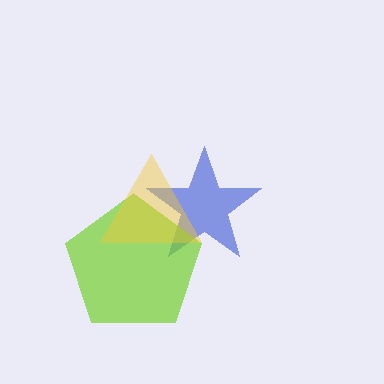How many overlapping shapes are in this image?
There are 3 overlapping shapes in the image.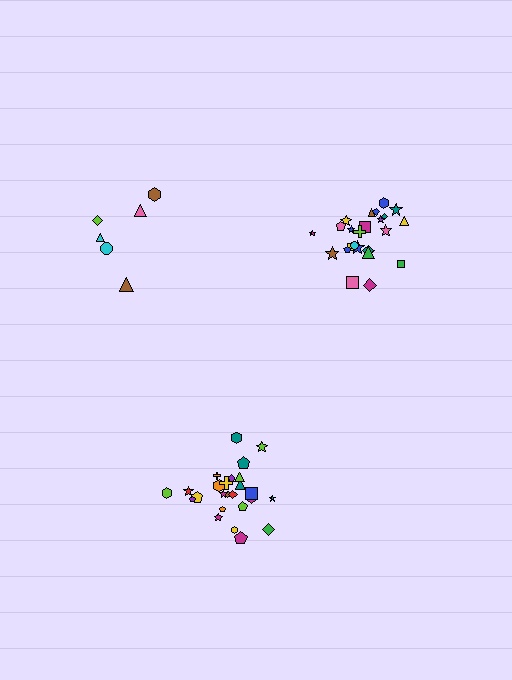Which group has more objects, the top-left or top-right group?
The top-right group.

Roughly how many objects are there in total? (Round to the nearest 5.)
Roughly 55 objects in total.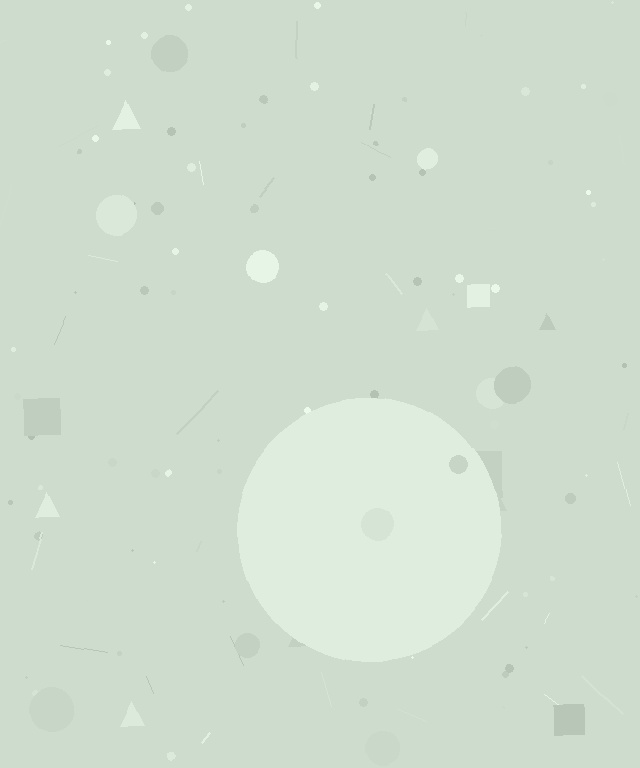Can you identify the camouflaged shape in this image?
The camouflaged shape is a circle.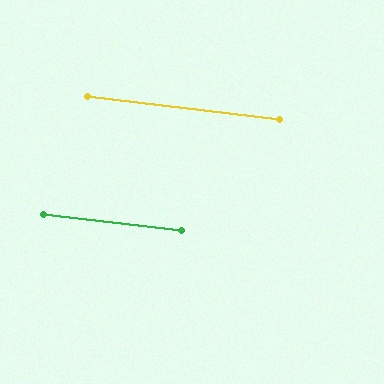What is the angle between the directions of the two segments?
Approximately 0 degrees.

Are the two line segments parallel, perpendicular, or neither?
Parallel — their directions differ by only 0.3°.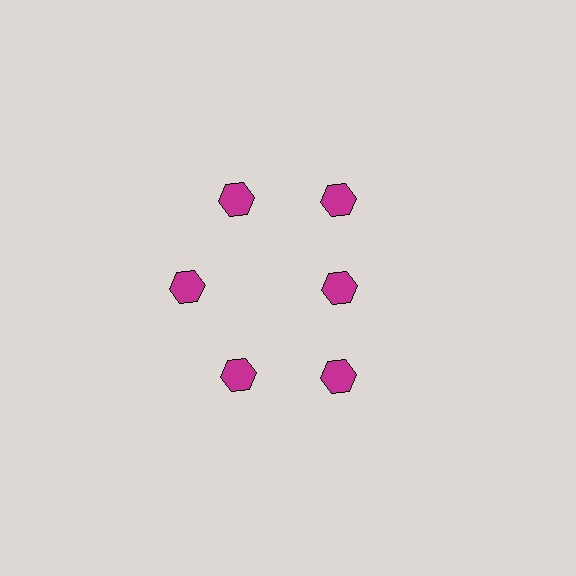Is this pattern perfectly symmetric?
No. The 6 magenta hexagons are arranged in a ring, but one element near the 3 o'clock position is pulled inward toward the center, breaking the 6-fold rotational symmetry.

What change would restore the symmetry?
The symmetry would be restored by moving it outward, back onto the ring so that all 6 hexagons sit at equal angles and equal distance from the center.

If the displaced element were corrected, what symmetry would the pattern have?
It would have 6-fold rotational symmetry — the pattern would map onto itself every 60 degrees.